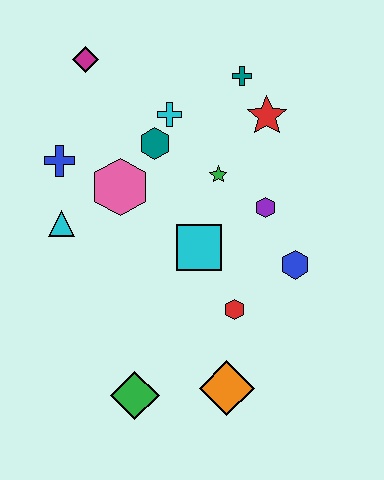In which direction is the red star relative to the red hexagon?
The red star is above the red hexagon.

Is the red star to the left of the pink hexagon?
No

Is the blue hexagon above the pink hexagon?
No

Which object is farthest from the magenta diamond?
The orange diamond is farthest from the magenta diamond.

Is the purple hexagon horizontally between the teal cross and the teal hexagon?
No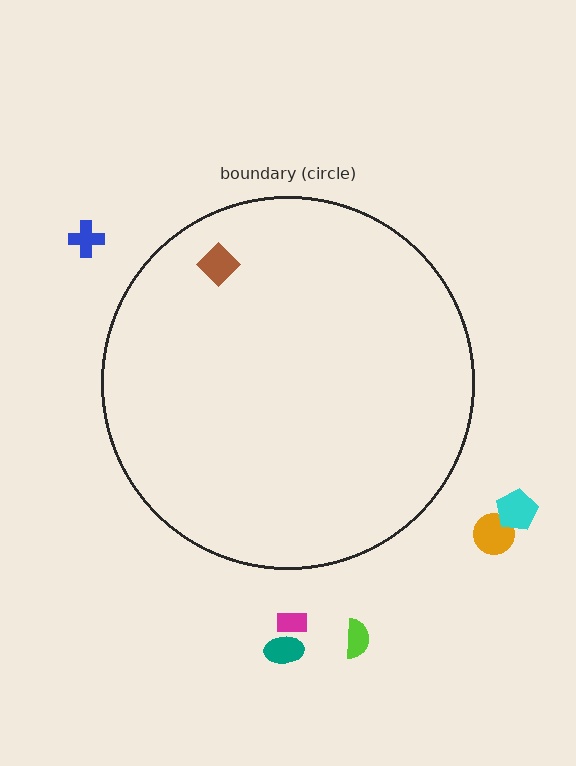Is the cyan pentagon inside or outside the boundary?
Outside.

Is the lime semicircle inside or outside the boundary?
Outside.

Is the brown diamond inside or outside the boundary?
Inside.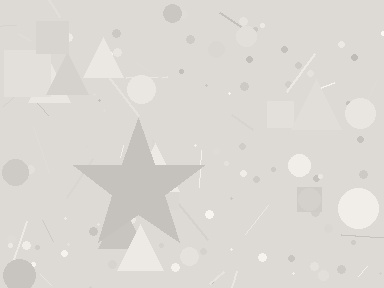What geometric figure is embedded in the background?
A star is embedded in the background.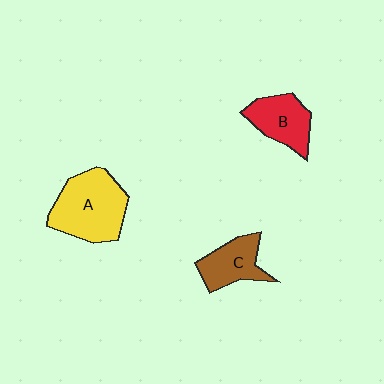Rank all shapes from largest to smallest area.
From largest to smallest: A (yellow), B (red), C (brown).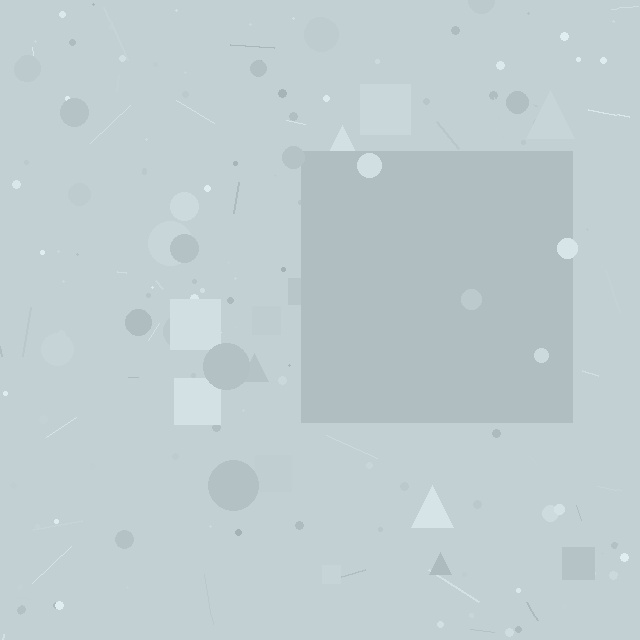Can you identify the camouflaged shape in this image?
The camouflaged shape is a square.